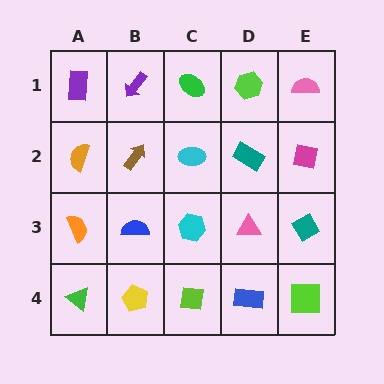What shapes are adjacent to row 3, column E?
A magenta square (row 2, column E), a lime square (row 4, column E), a pink triangle (row 3, column D).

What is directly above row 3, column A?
An orange semicircle.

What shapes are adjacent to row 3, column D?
A teal rectangle (row 2, column D), a blue rectangle (row 4, column D), a cyan hexagon (row 3, column C), a teal diamond (row 3, column E).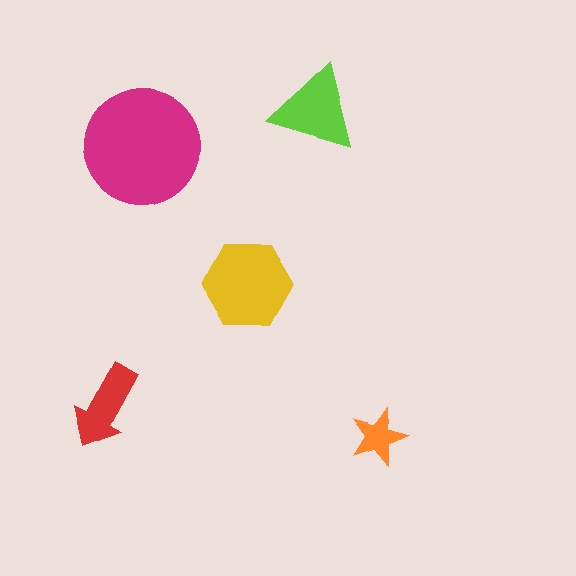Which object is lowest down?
The orange star is bottommost.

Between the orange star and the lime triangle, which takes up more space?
The lime triangle.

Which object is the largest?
The magenta circle.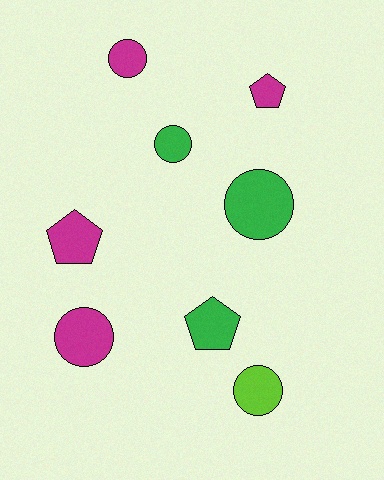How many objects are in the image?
There are 8 objects.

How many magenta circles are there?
There are 2 magenta circles.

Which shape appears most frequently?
Circle, with 5 objects.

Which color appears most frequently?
Magenta, with 4 objects.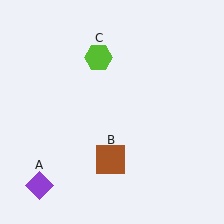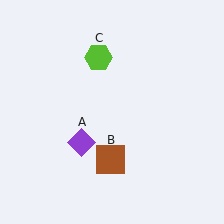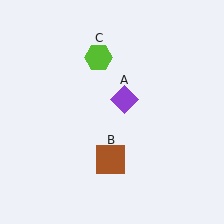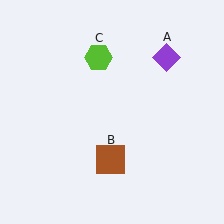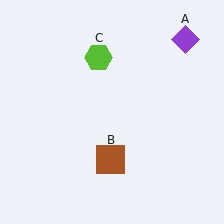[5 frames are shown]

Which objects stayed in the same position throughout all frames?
Brown square (object B) and lime hexagon (object C) remained stationary.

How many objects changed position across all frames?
1 object changed position: purple diamond (object A).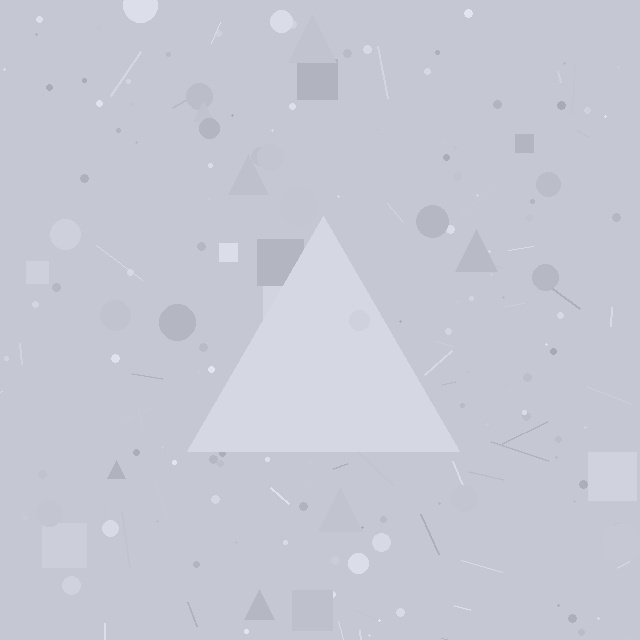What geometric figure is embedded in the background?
A triangle is embedded in the background.